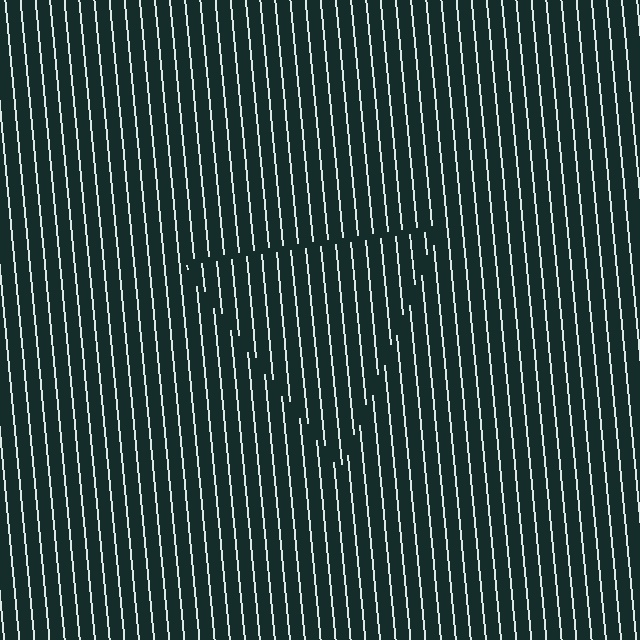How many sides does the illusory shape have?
3 sides — the line-ends trace a triangle.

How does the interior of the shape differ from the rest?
The interior of the shape contains the same grating, shifted by half a period — the contour is defined by the phase discontinuity where line-ends from the inner and outer gratings abut.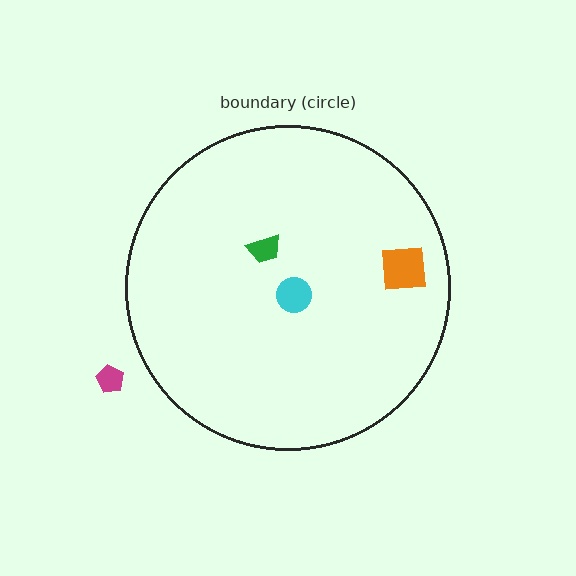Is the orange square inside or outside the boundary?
Inside.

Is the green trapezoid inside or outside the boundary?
Inside.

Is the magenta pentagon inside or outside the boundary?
Outside.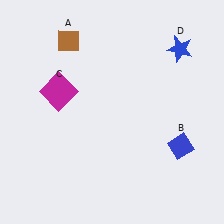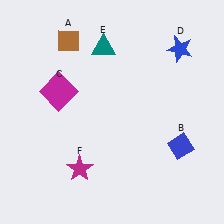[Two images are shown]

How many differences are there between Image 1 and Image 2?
There are 2 differences between the two images.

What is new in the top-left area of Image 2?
A teal triangle (E) was added in the top-left area of Image 2.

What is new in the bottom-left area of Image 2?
A magenta star (F) was added in the bottom-left area of Image 2.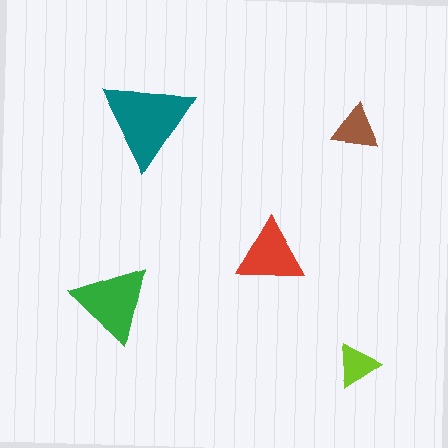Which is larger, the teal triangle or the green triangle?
The teal one.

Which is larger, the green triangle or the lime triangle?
The green one.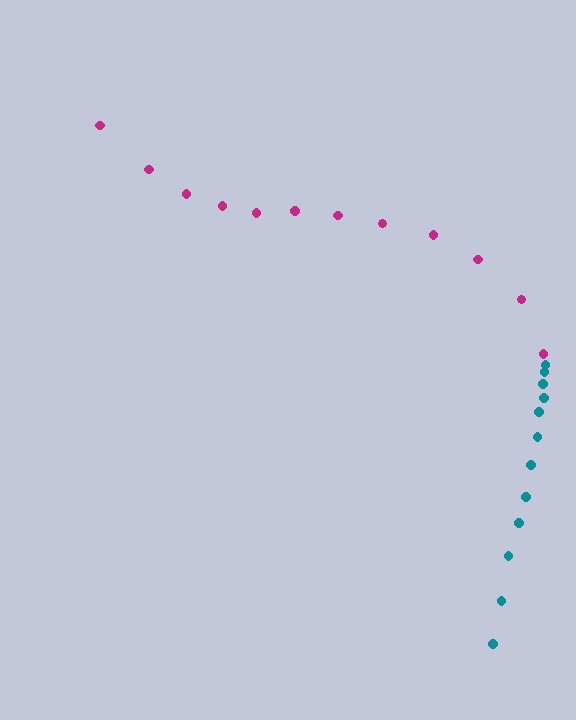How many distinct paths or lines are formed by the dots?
There are 2 distinct paths.